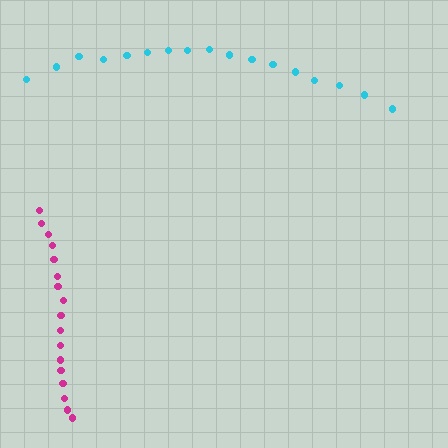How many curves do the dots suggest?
There are 2 distinct paths.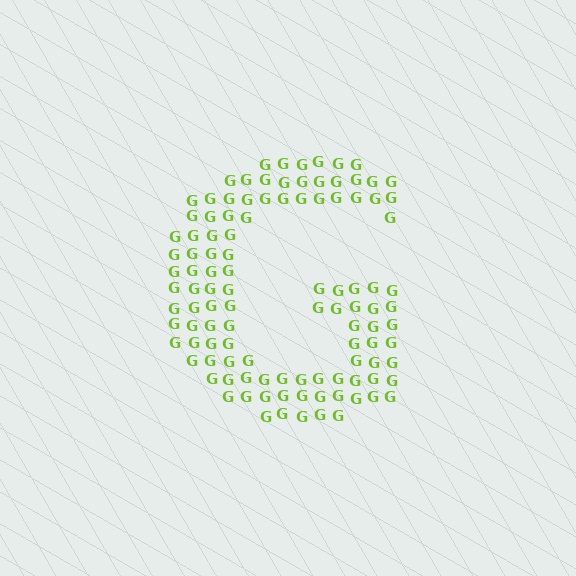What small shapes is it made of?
It is made of small letter G's.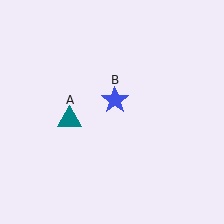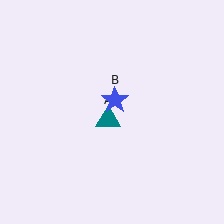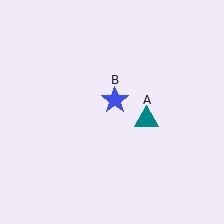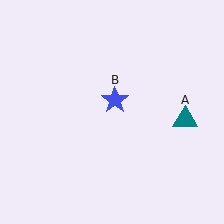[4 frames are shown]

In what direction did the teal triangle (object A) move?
The teal triangle (object A) moved right.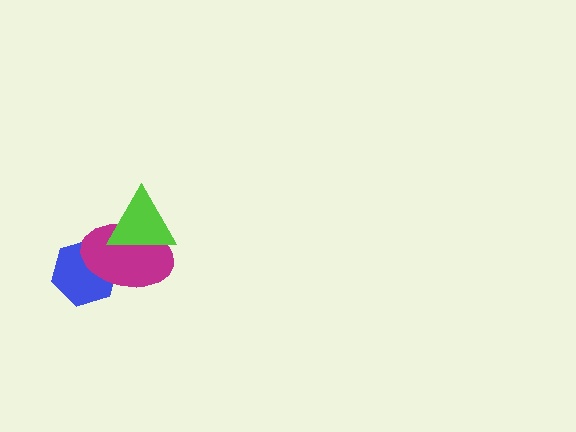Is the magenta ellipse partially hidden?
Yes, it is partially covered by another shape.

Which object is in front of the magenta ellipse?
The lime triangle is in front of the magenta ellipse.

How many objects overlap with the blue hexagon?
1 object overlaps with the blue hexagon.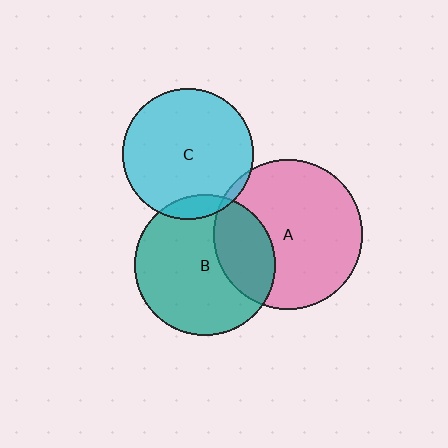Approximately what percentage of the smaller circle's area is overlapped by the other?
Approximately 10%.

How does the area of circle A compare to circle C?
Approximately 1.3 times.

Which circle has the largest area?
Circle A (pink).